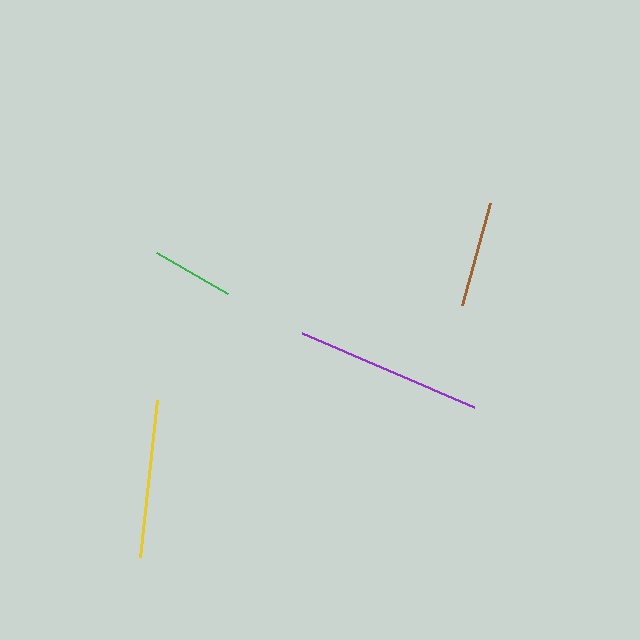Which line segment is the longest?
The purple line is the longest at approximately 187 pixels.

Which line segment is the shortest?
The green line is the shortest at approximately 82 pixels.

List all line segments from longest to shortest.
From longest to shortest: purple, yellow, brown, green.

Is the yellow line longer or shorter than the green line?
The yellow line is longer than the green line.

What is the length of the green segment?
The green segment is approximately 82 pixels long.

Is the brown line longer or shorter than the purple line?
The purple line is longer than the brown line.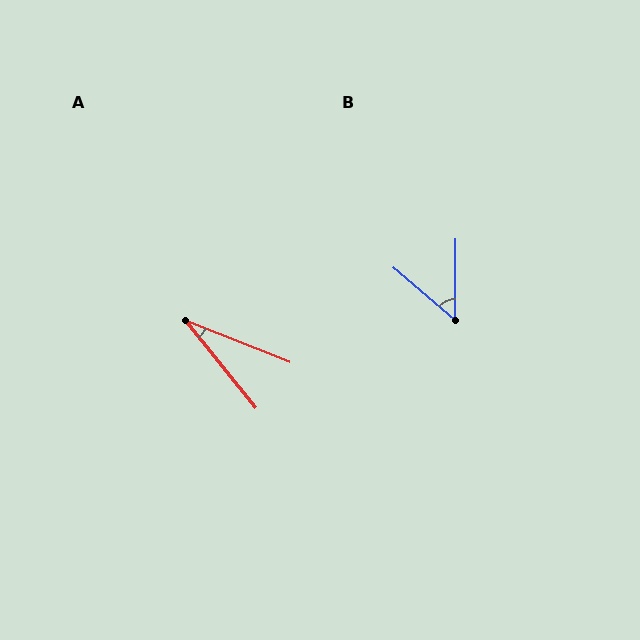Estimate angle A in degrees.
Approximately 30 degrees.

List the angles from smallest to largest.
A (30°), B (49°).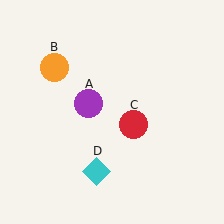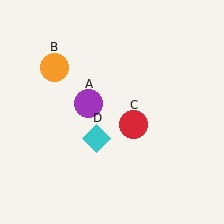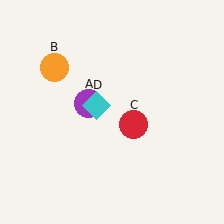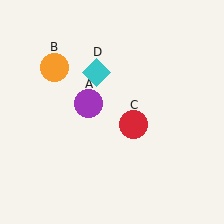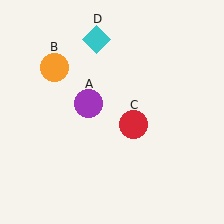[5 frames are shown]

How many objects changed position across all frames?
1 object changed position: cyan diamond (object D).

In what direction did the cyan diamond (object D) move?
The cyan diamond (object D) moved up.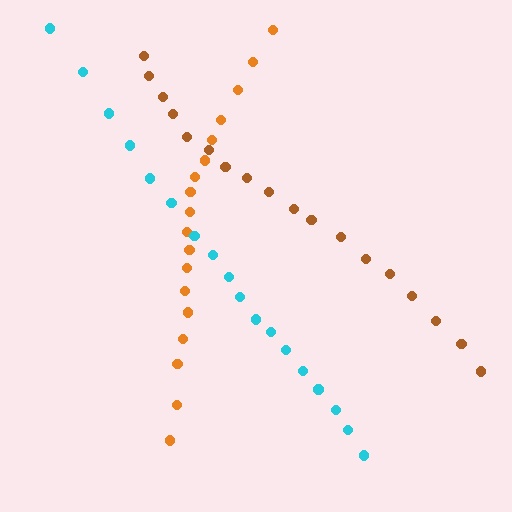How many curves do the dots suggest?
There are 3 distinct paths.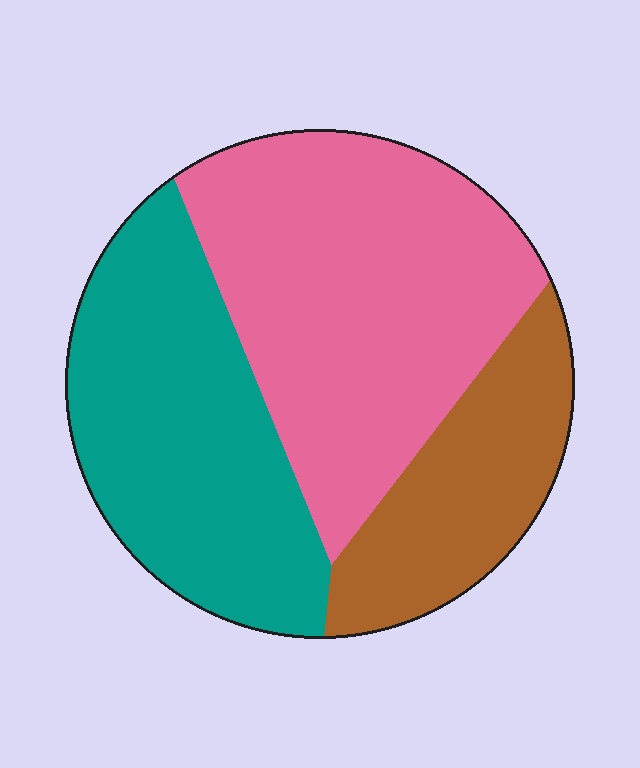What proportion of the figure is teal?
Teal covers roughly 35% of the figure.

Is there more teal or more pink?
Pink.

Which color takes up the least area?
Brown, at roughly 20%.